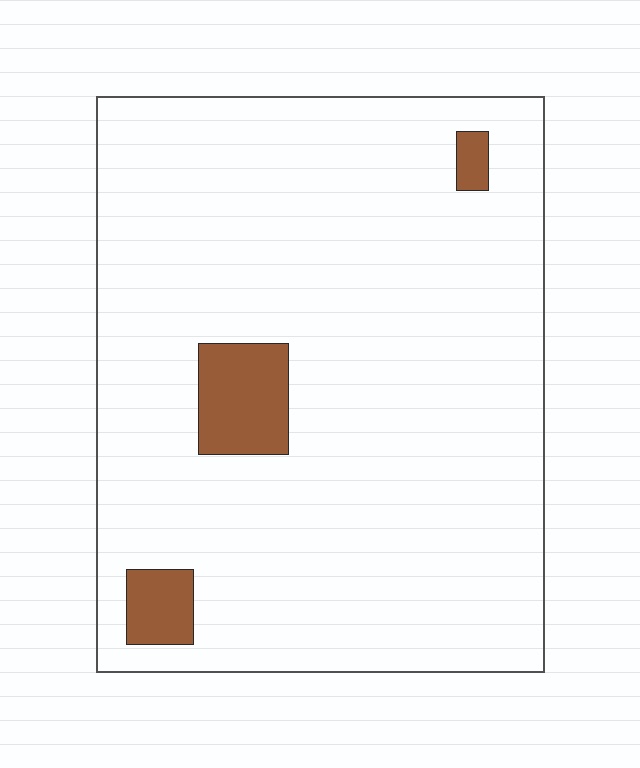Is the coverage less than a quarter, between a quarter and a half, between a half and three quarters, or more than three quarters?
Less than a quarter.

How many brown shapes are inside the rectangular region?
3.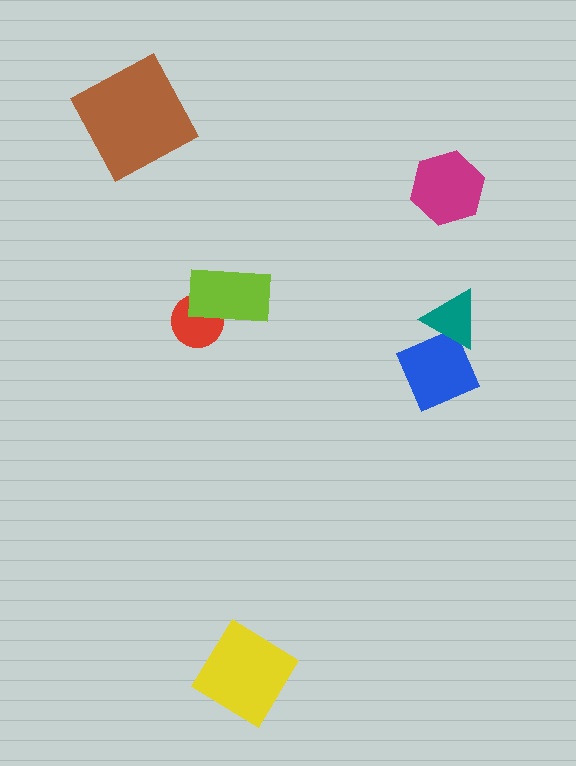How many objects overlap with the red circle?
1 object overlaps with the red circle.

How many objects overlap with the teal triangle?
1 object overlaps with the teal triangle.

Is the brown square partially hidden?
No, no other shape covers it.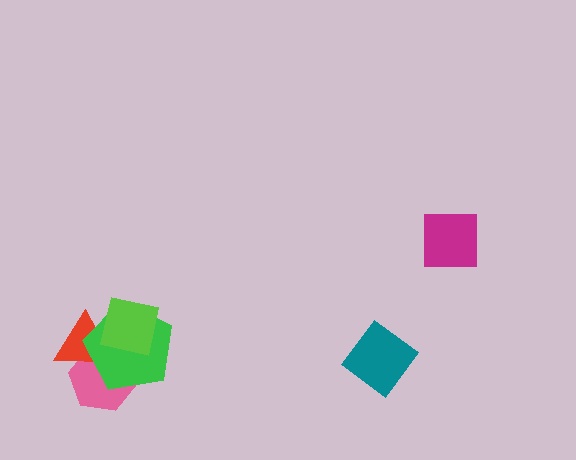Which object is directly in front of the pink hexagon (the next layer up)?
The red triangle is directly in front of the pink hexagon.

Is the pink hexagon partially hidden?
Yes, it is partially covered by another shape.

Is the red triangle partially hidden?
Yes, it is partially covered by another shape.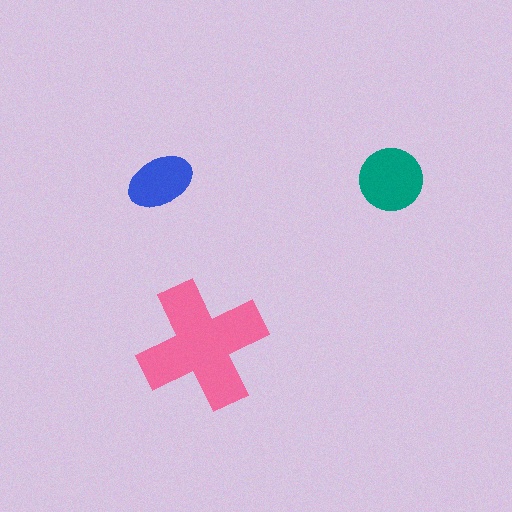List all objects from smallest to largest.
The blue ellipse, the teal circle, the pink cross.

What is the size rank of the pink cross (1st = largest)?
1st.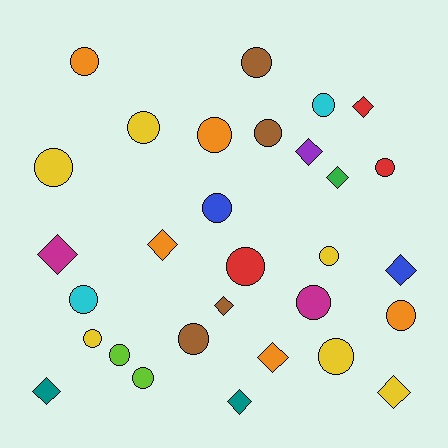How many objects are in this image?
There are 30 objects.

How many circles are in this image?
There are 19 circles.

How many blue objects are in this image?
There are 2 blue objects.